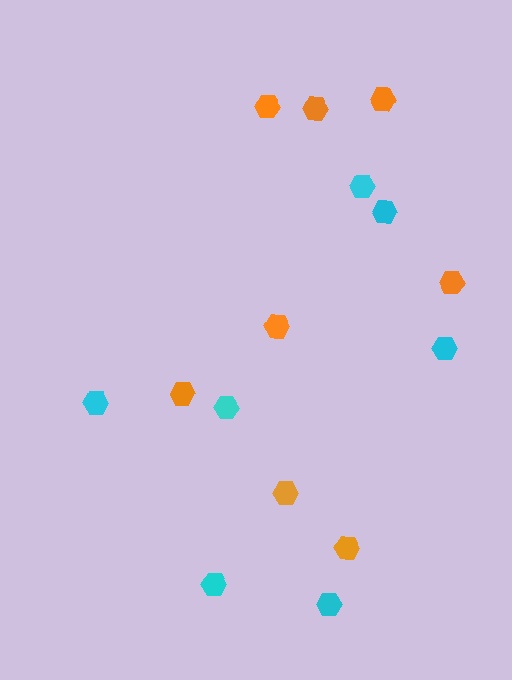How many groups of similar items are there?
There are 2 groups: one group of cyan hexagons (7) and one group of orange hexagons (8).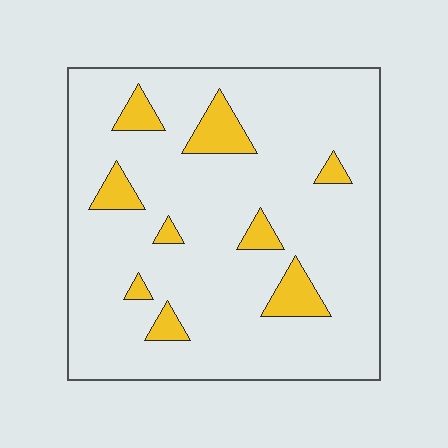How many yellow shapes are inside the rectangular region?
9.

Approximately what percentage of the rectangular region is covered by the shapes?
Approximately 10%.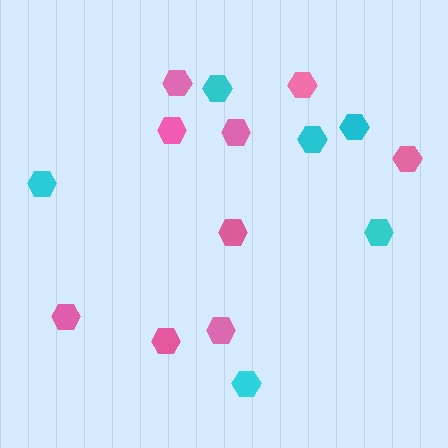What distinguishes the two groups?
There are 2 groups: one group of pink hexagons (9) and one group of cyan hexagons (6).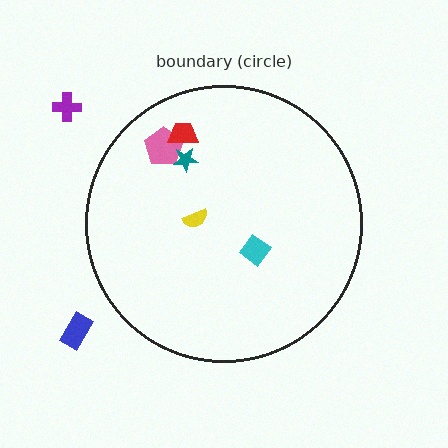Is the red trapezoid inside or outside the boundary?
Inside.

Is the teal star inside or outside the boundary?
Inside.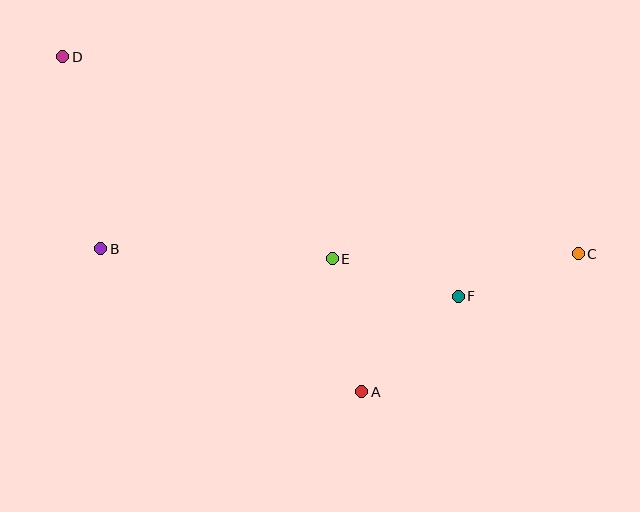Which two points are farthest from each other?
Points C and D are farthest from each other.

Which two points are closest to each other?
Points C and F are closest to each other.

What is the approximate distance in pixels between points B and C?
The distance between B and C is approximately 478 pixels.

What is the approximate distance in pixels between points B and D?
The distance between B and D is approximately 196 pixels.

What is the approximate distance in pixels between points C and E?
The distance between C and E is approximately 246 pixels.